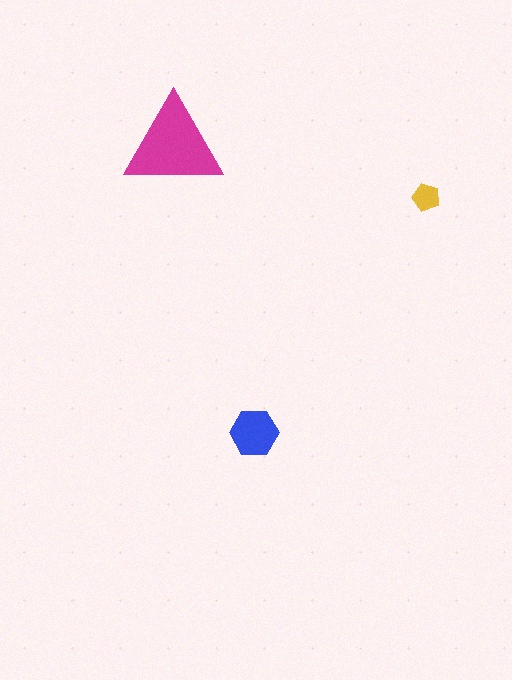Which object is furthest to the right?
The yellow pentagon is rightmost.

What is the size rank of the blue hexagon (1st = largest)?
2nd.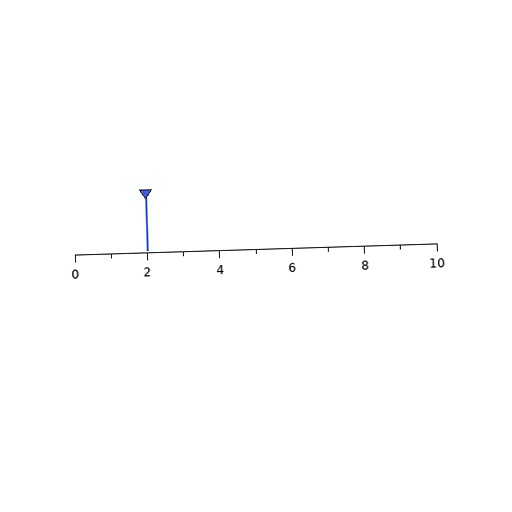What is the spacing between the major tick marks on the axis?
The major ticks are spaced 2 apart.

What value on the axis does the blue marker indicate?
The marker indicates approximately 2.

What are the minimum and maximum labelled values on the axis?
The axis runs from 0 to 10.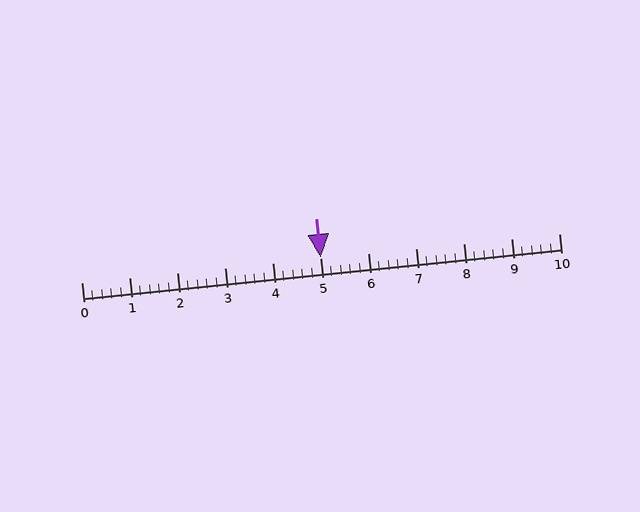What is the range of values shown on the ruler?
The ruler shows values from 0 to 10.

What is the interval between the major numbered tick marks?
The major tick marks are spaced 1 units apart.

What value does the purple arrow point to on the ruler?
The purple arrow points to approximately 5.0.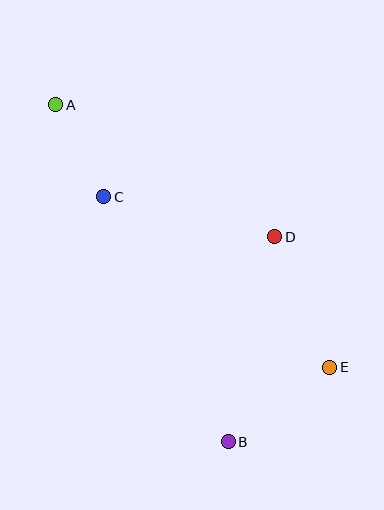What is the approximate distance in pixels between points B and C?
The distance between B and C is approximately 275 pixels.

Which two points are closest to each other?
Points A and C are closest to each other.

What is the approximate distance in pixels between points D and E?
The distance between D and E is approximately 142 pixels.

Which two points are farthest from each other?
Points A and E are farthest from each other.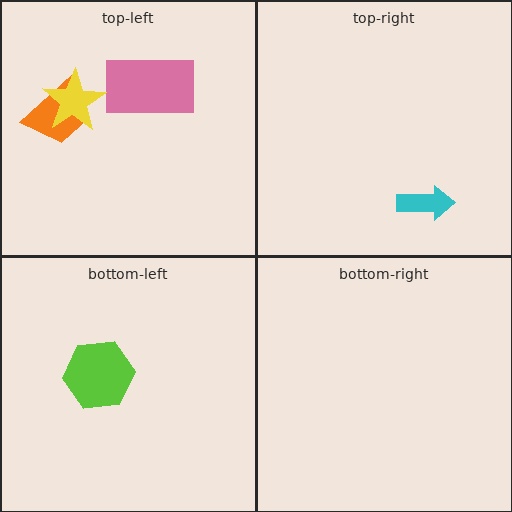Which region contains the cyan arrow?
The top-right region.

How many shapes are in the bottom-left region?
1.